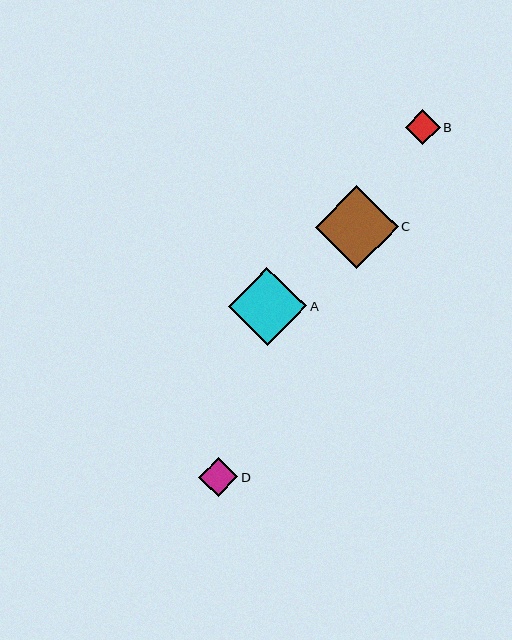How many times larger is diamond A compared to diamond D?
Diamond A is approximately 2.0 times the size of diamond D.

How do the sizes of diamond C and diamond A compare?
Diamond C and diamond A are approximately the same size.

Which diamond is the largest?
Diamond C is the largest with a size of approximately 83 pixels.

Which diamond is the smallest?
Diamond B is the smallest with a size of approximately 35 pixels.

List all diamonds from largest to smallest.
From largest to smallest: C, A, D, B.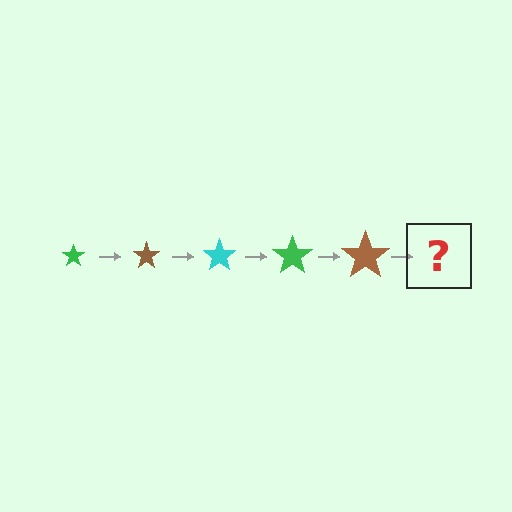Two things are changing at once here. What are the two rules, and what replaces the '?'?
The two rules are that the star grows larger each step and the color cycles through green, brown, and cyan. The '?' should be a cyan star, larger than the previous one.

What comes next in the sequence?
The next element should be a cyan star, larger than the previous one.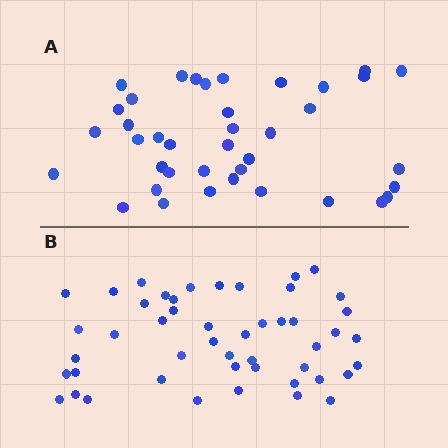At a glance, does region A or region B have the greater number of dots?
Region B (the bottom region) has more dots.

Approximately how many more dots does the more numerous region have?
Region B has roughly 8 or so more dots than region A.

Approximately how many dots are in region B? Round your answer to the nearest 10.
About 50 dots. (The exact count is 48, which rounds to 50.)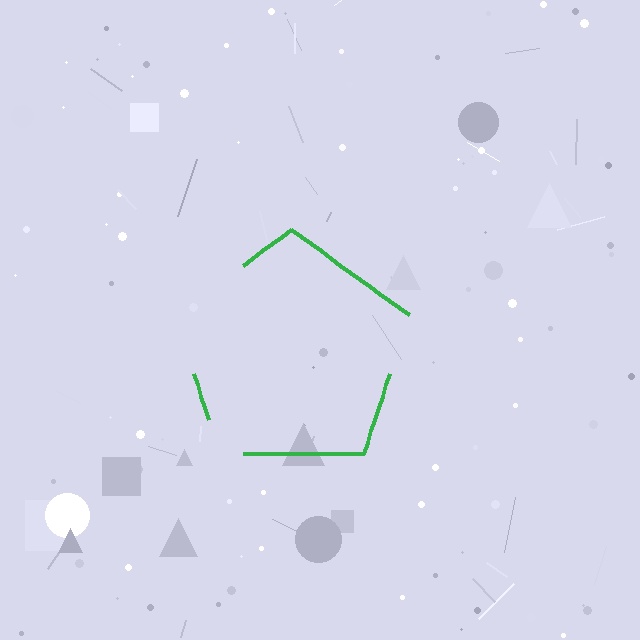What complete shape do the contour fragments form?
The contour fragments form a pentagon.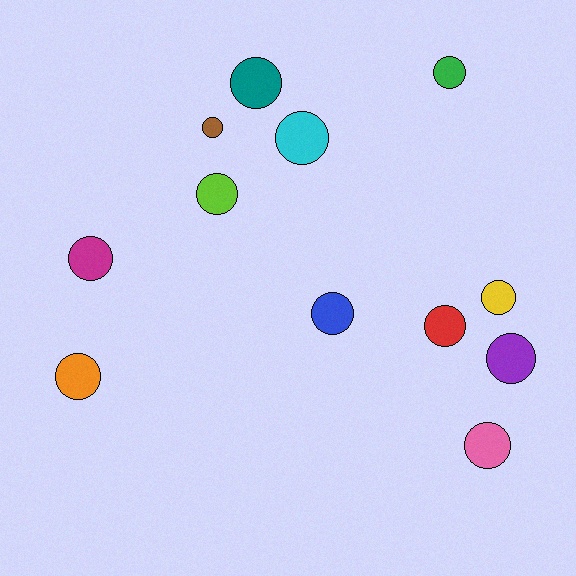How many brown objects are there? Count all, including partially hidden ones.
There is 1 brown object.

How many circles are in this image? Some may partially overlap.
There are 12 circles.